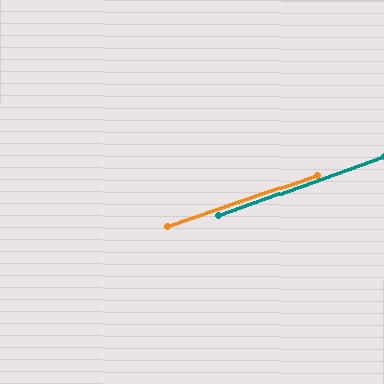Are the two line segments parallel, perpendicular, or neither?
Parallel — their directions differ by only 0.7°.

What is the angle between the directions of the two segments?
Approximately 1 degree.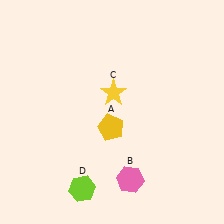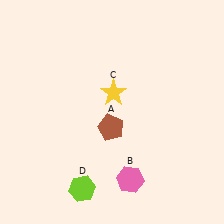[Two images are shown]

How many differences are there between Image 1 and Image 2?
There is 1 difference between the two images.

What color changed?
The pentagon (A) changed from yellow in Image 1 to brown in Image 2.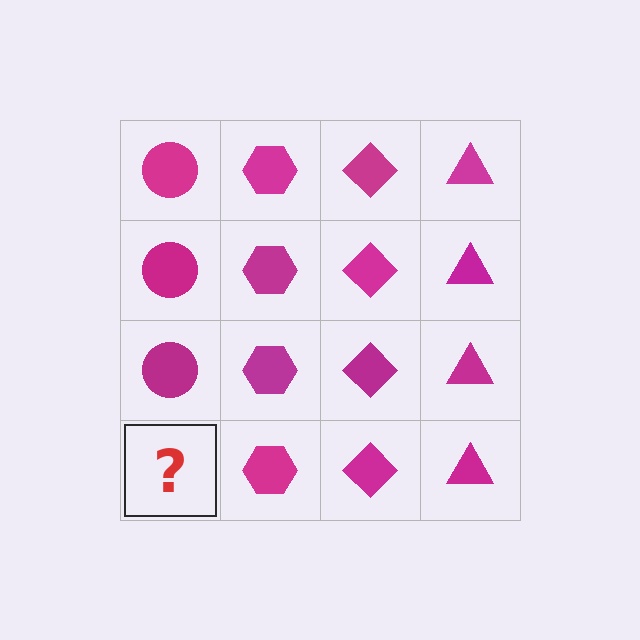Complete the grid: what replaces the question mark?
The question mark should be replaced with a magenta circle.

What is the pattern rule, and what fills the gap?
The rule is that each column has a consistent shape. The gap should be filled with a magenta circle.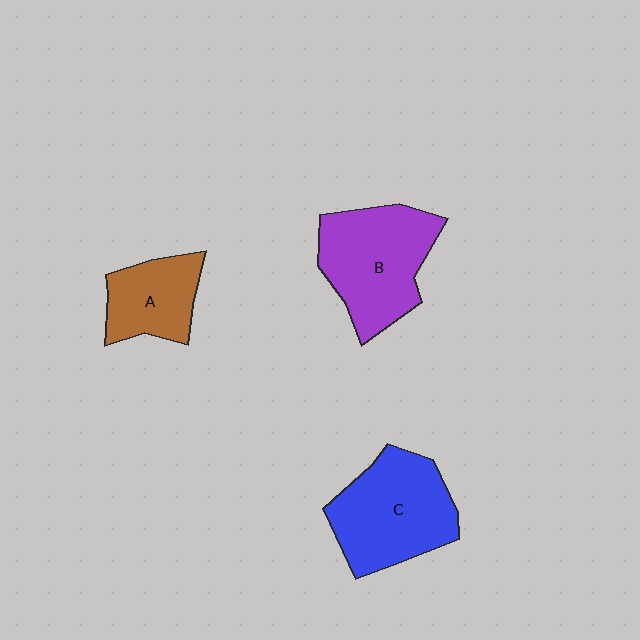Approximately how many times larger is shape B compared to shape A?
Approximately 1.6 times.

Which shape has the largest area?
Shape C (blue).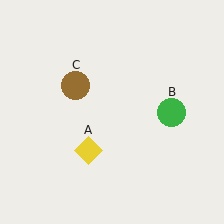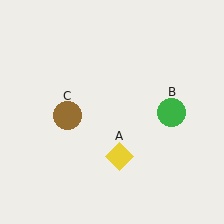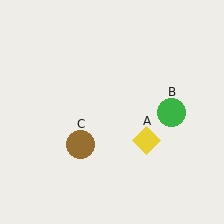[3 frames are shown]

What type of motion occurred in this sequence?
The yellow diamond (object A), brown circle (object C) rotated counterclockwise around the center of the scene.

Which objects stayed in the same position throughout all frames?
Green circle (object B) remained stationary.